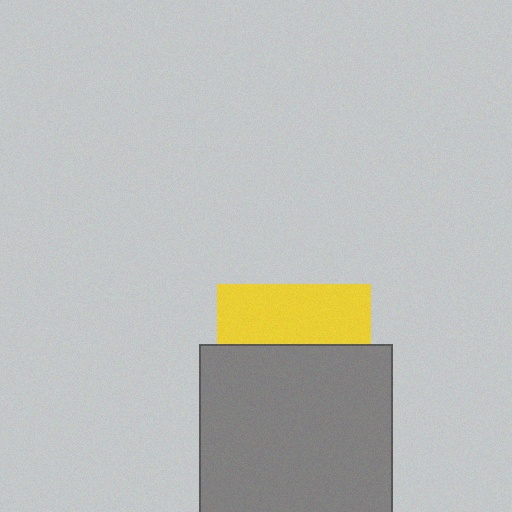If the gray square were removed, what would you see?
You would see the complete yellow square.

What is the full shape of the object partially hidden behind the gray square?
The partially hidden object is a yellow square.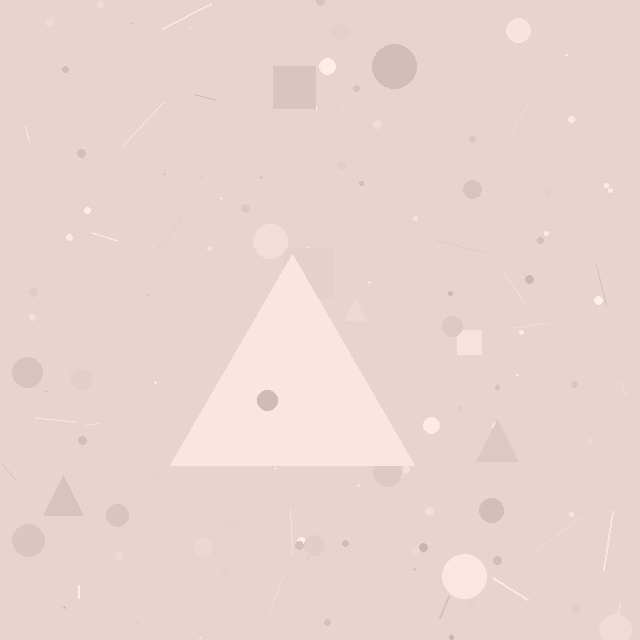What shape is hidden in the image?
A triangle is hidden in the image.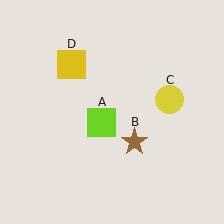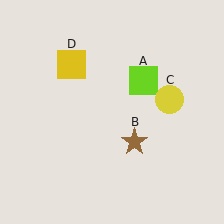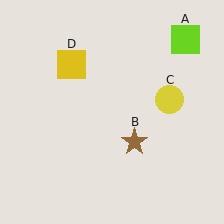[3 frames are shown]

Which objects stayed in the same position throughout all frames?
Brown star (object B) and yellow circle (object C) and yellow square (object D) remained stationary.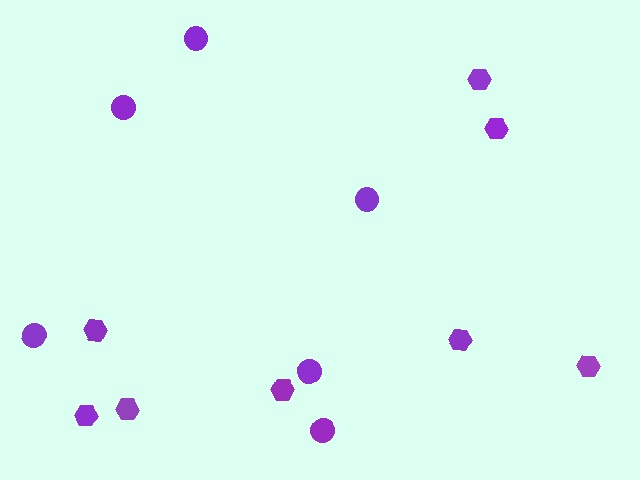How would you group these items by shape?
There are 2 groups: one group of circles (6) and one group of hexagons (8).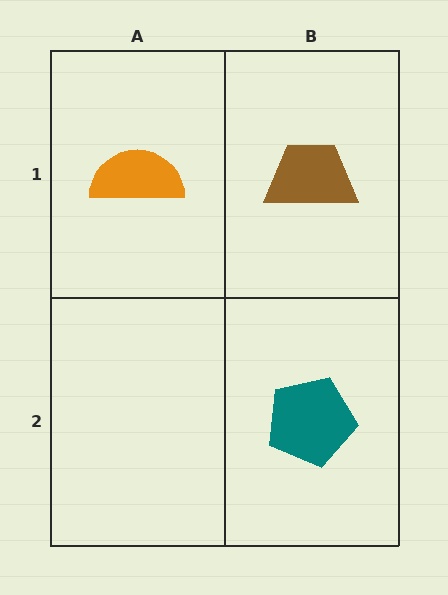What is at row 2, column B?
A teal pentagon.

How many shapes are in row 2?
1 shape.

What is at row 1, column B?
A brown trapezoid.